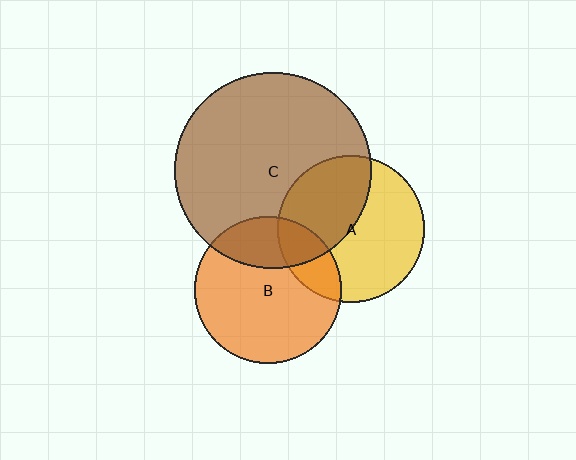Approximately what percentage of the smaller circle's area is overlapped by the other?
Approximately 25%.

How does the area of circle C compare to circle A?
Approximately 1.8 times.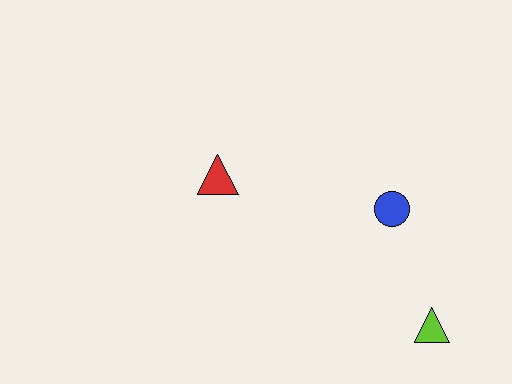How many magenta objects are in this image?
There are no magenta objects.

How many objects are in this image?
There are 3 objects.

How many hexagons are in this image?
There are no hexagons.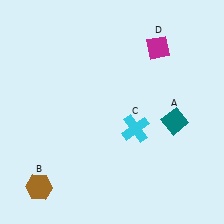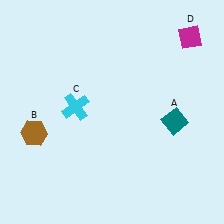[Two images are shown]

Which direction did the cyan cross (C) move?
The cyan cross (C) moved left.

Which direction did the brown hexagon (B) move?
The brown hexagon (B) moved up.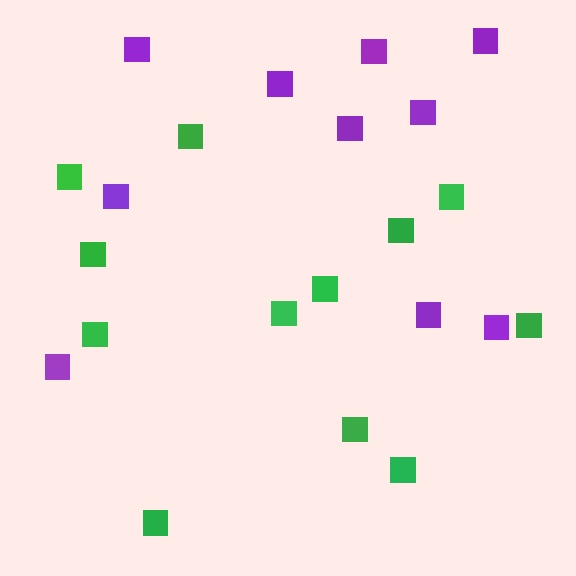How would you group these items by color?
There are 2 groups: one group of green squares (12) and one group of purple squares (10).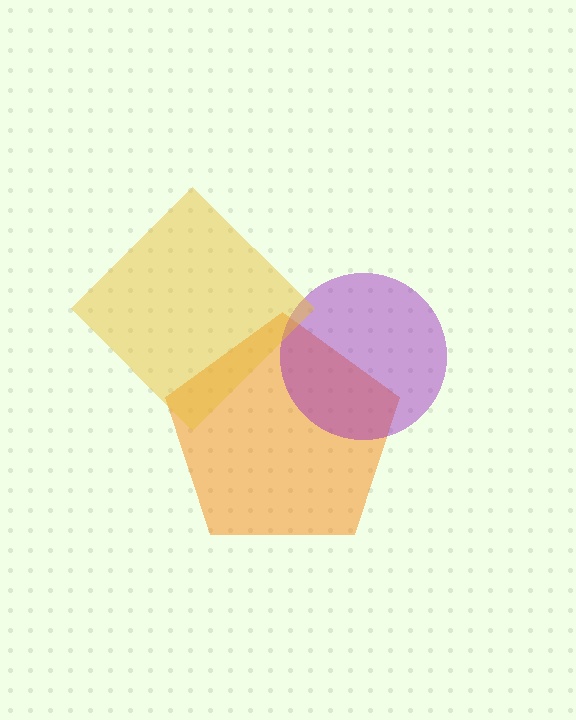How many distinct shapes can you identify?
There are 3 distinct shapes: an orange pentagon, a purple circle, a yellow diamond.